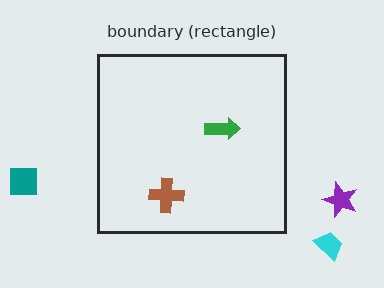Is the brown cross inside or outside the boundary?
Inside.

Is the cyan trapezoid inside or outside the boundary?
Outside.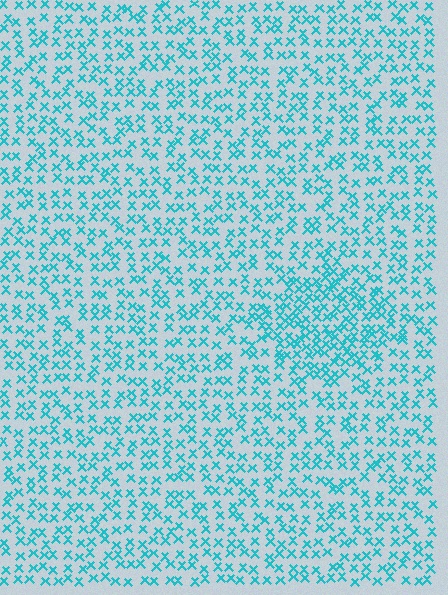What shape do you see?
I see a diamond.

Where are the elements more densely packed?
The elements are more densely packed inside the diamond boundary.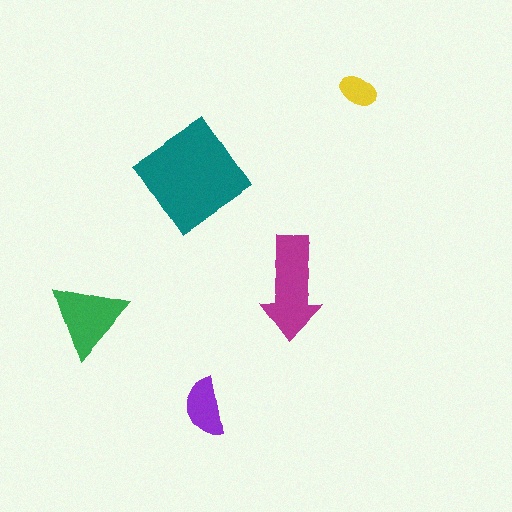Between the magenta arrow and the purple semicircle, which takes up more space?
The magenta arrow.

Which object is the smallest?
The yellow ellipse.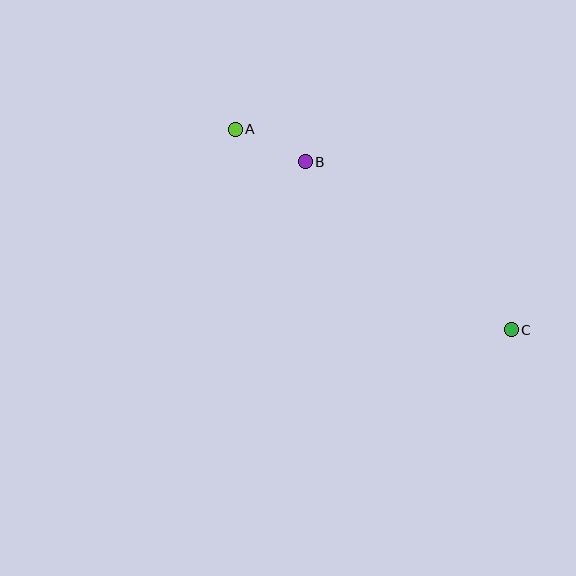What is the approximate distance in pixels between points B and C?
The distance between B and C is approximately 266 pixels.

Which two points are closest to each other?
Points A and B are closest to each other.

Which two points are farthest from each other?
Points A and C are farthest from each other.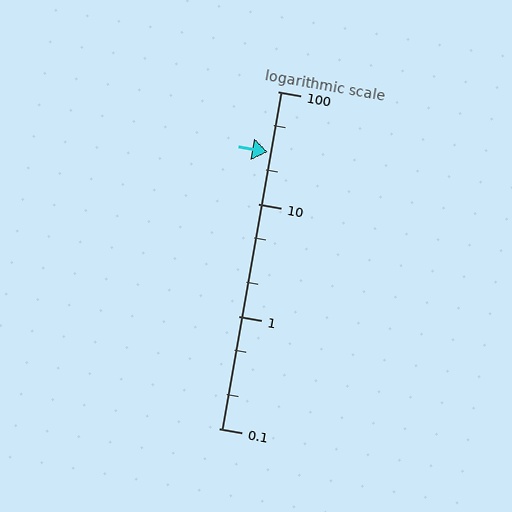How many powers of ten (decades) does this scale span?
The scale spans 3 decades, from 0.1 to 100.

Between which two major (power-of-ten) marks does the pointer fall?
The pointer is between 10 and 100.